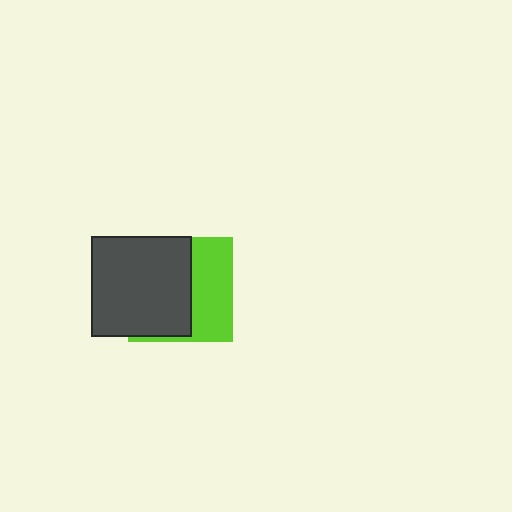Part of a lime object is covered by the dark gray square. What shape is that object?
It is a square.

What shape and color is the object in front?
The object in front is a dark gray square.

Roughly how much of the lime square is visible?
A small part of it is visible (roughly 42%).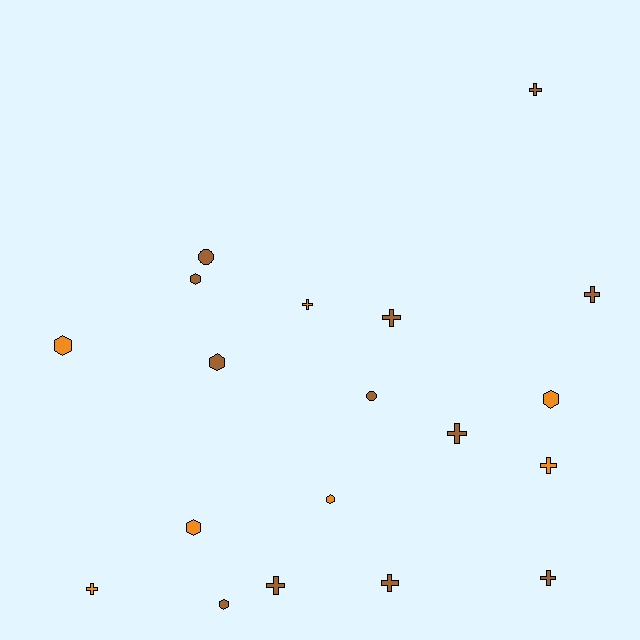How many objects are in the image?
There are 19 objects.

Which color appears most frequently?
Brown, with 12 objects.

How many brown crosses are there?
There are 7 brown crosses.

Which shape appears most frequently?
Cross, with 10 objects.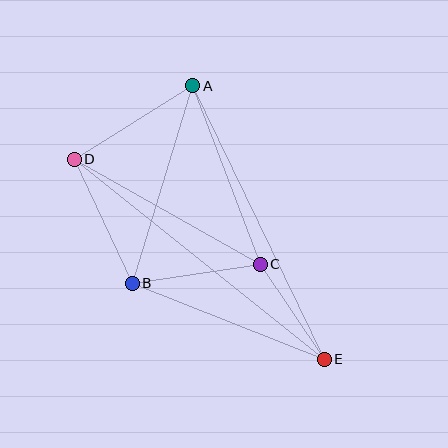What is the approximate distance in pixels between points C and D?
The distance between C and D is approximately 213 pixels.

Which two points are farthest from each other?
Points D and E are farthest from each other.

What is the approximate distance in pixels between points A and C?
The distance between A and C is approximately 190 pixels.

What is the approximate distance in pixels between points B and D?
The distance between B and D is approximately 137 pixels.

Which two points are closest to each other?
Points C and E are closest to each other.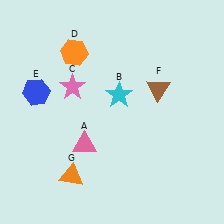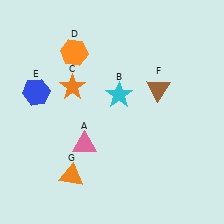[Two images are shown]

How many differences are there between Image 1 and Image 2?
There is 1 difference between the two images.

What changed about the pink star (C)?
In Image 1, C is pink. In Image 2, it changed to orange.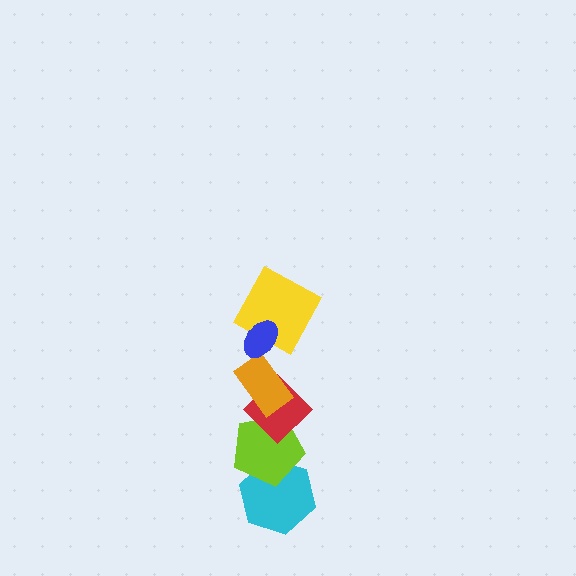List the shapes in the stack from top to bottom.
From top to bottom: the blue ellipse, the yellow square, the orange rectangle, the red diamond, the lime pentagon, the cyan hexagon.